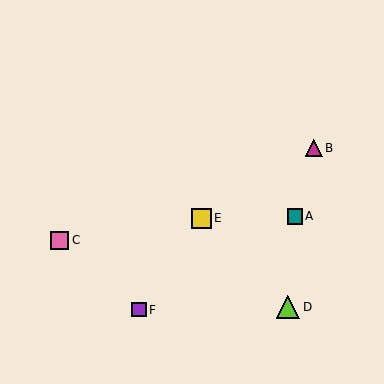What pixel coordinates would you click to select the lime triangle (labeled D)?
Click at (288, 307) to select the lime triangle D.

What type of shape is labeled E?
Shape E is a yellow square.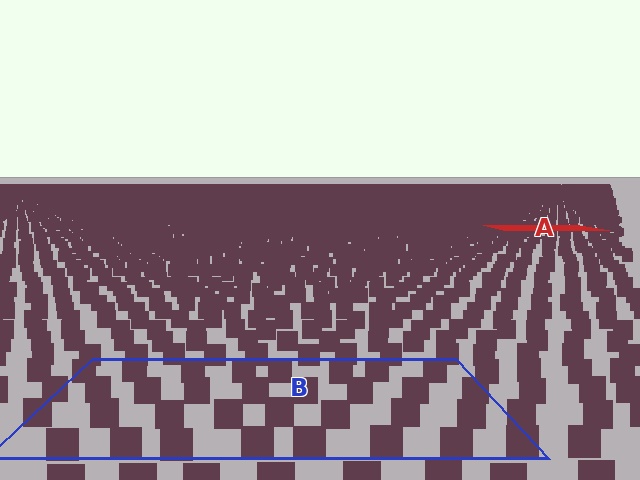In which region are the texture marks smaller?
The texture marks are smaller in region A, because it is farther away.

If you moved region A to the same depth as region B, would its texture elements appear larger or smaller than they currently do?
They would appear larger. At a closer depth, the same texture elements are projected at a bigger on-screen size.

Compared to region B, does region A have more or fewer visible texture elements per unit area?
Region A has more texture elements per unit area — they are packed more densely because it is farther away.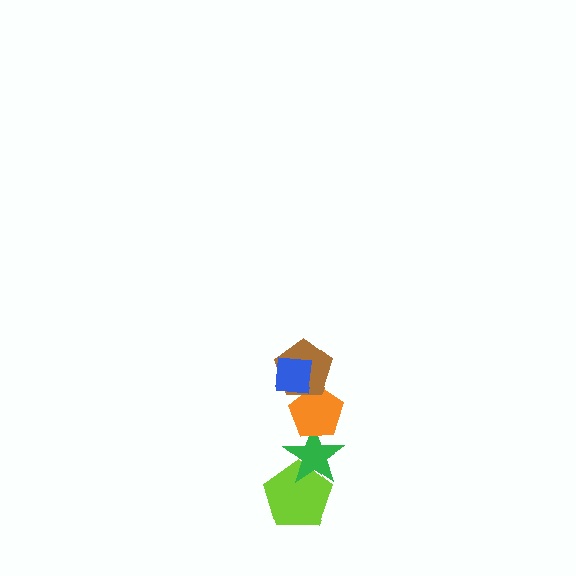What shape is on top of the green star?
The orange pentagon is on top of the green star.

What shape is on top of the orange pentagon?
The brown pentagon is on top of the orange pentagon.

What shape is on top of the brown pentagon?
The blue square is on top of the brown pentagon.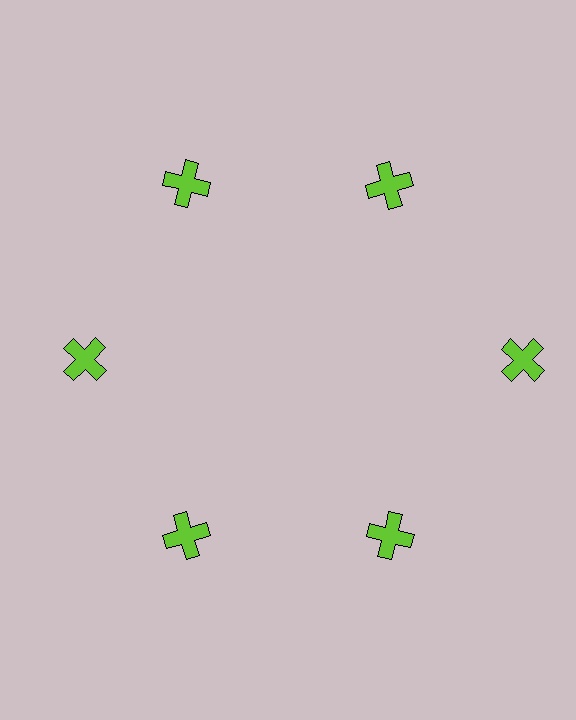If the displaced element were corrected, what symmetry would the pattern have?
It would have 6-fold rotational symmetry — the pattern would map onto itself every 60 degrees.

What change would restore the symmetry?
The symmetry would be restored by moving it inward, back onto the ring so that all 6 crosses sit at equal angles and equal distance from the center.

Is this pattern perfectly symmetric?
No. The 6 lime crosses are arranged in a ring, but one element near the 3 o'clock position is pushed outward from the center, breaking the 6-fold rotational symmetry.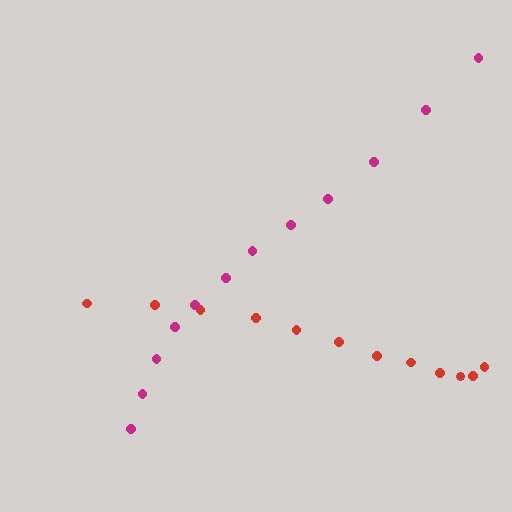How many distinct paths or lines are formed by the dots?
There are 2 distinct paths.